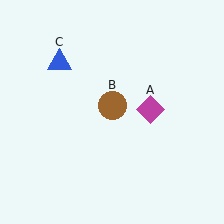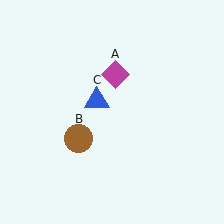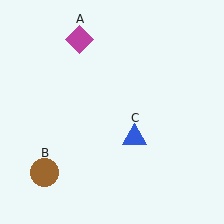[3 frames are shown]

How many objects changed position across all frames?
3 objects changed position: magenta diamond (object A), brown circle (object B), blue triangle (object C).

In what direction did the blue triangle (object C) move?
The blue triangle (object C) moved down and to the right.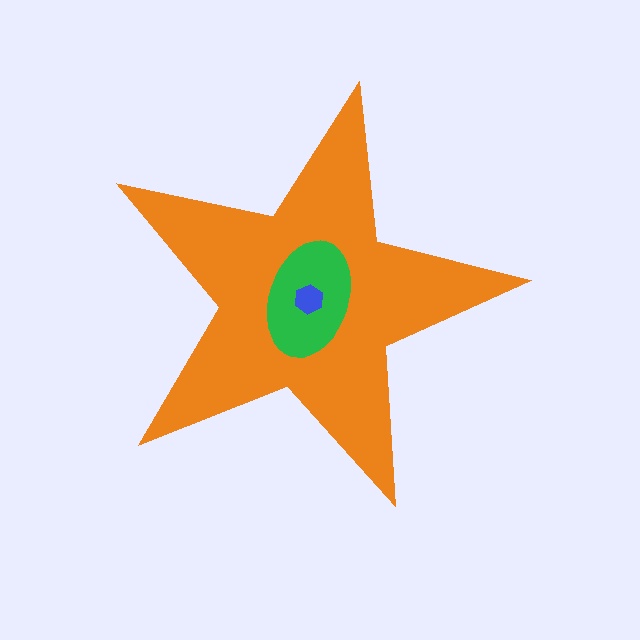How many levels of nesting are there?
3.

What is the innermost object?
The blue hexagon.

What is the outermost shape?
The orange star.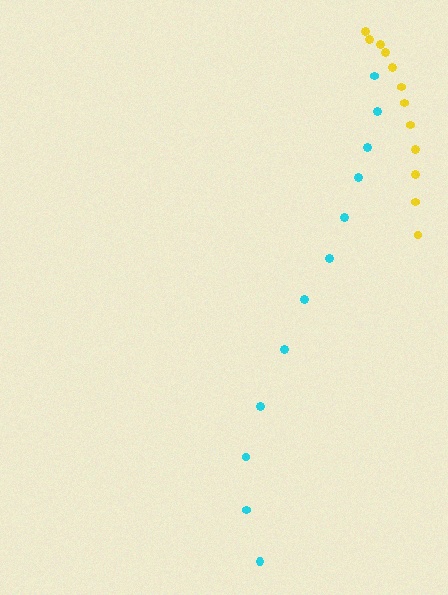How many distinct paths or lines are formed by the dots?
There are 2 distinct paths.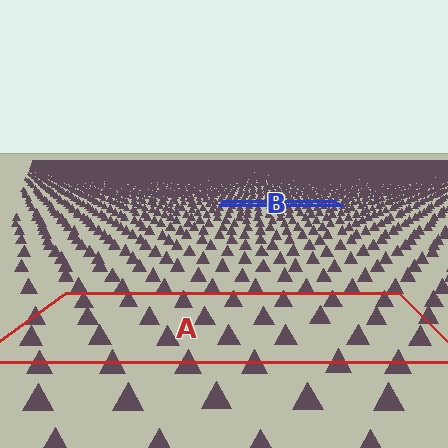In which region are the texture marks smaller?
The texture marks are smaller in region B, because it is farther away.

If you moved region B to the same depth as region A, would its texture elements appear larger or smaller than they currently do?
They would appear larger. At a closer depth, the same texture elements are projected at a bigger on-screen size.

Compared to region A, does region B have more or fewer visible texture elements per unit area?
Region B has more texture elements per unit area — they are packed more densely because it is farther away.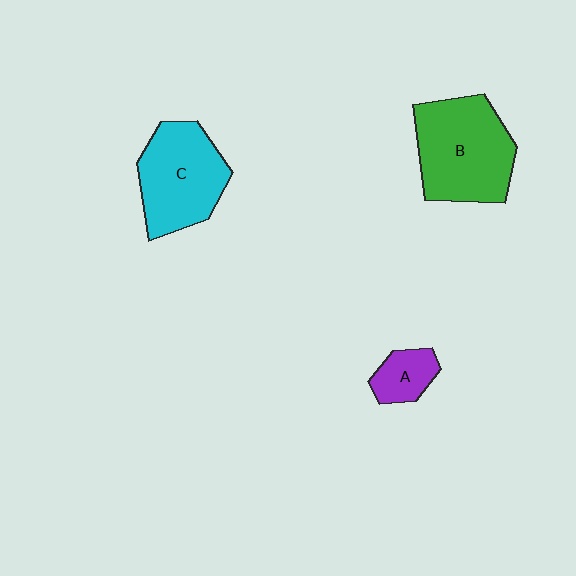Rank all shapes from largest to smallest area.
From largest to smallest: B (green), C (cyan), A (purple).